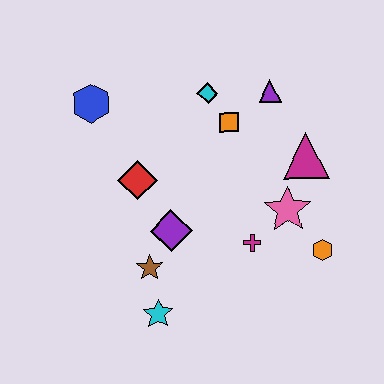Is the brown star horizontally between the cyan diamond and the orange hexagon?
No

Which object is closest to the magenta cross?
The pink star is closest to the magenta cross.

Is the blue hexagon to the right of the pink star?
No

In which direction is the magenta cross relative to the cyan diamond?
The magenta cross is below the cyan diamond.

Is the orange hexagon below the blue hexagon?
Yes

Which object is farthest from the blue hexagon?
The orange hexagon is farthest from the blue hexagon.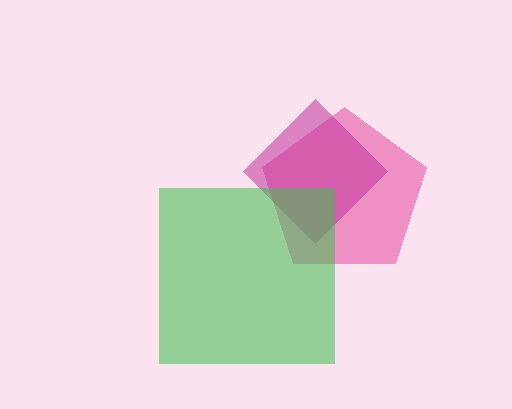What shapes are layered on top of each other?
The layered shapes are: a pink pentagon, a magenta diamond, a green square.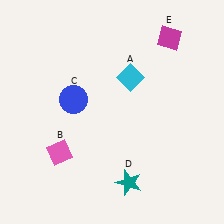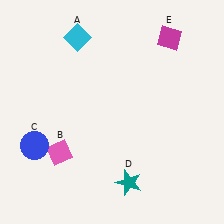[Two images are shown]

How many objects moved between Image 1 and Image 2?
2 objects moved between the two images.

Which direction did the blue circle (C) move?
The blue circle (C) moved down.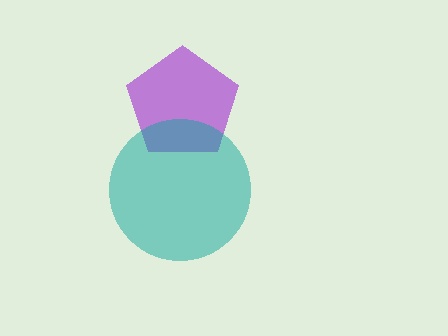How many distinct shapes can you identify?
There are 2 distinct shapes: a purple pentagon, a teal circle.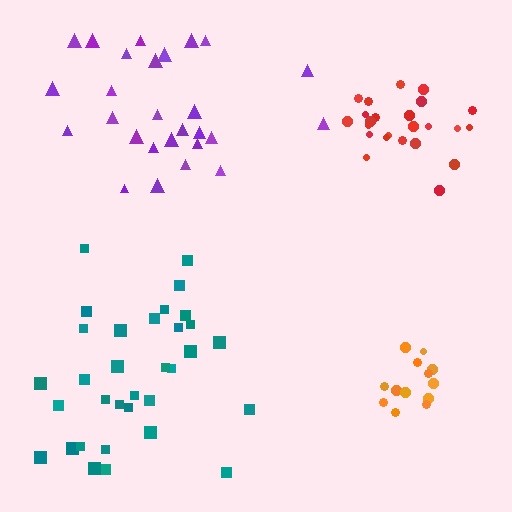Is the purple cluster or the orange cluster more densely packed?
Orange.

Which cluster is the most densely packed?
Orange.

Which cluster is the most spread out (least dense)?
Purple.